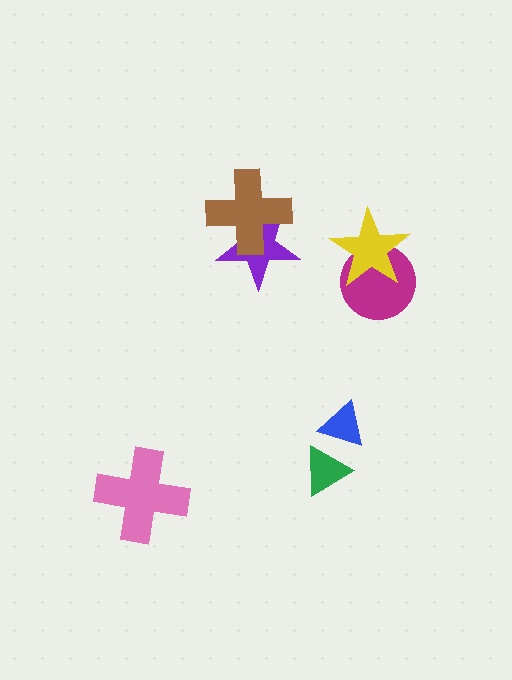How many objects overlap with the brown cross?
1 object overlaps with the brown cross.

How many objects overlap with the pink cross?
0 objects overlap with the pink cross.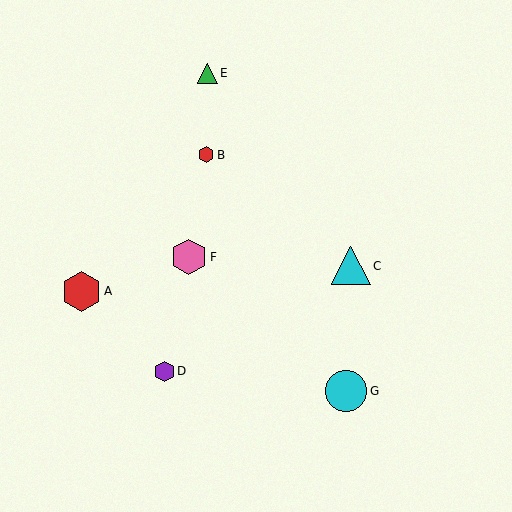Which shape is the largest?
The cyan circle (labeled G) is the largest.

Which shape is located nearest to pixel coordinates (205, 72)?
The green triangle (labeled E) at (207, 73) is nearest to that location.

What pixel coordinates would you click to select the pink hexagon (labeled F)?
Click at (189, 257) to select the pink hexagon F.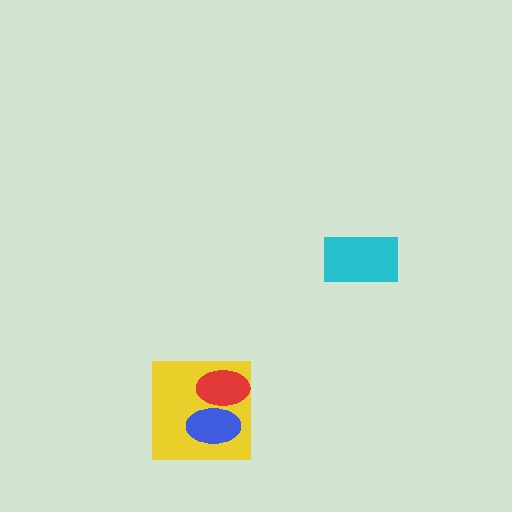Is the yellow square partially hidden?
Yes, it is partially covered by another shape.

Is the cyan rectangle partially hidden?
No, no other shape covers it.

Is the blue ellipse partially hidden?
Yes, it is partially covered by another shape.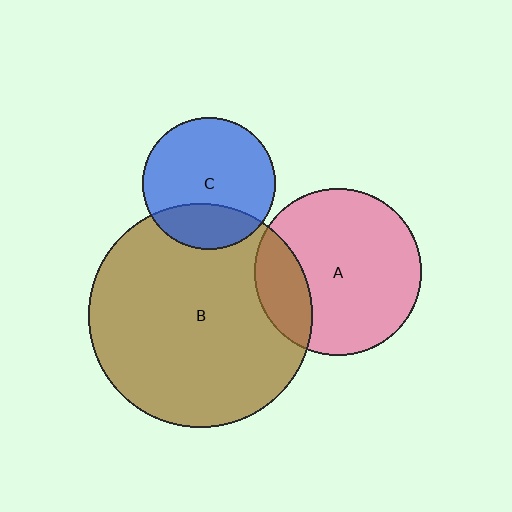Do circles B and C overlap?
Yes.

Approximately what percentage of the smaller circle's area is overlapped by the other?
Approximately 25%.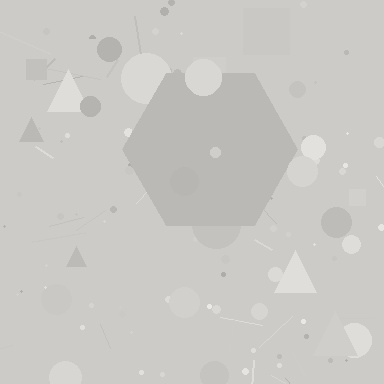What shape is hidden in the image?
A hexagon is hidden in the image.